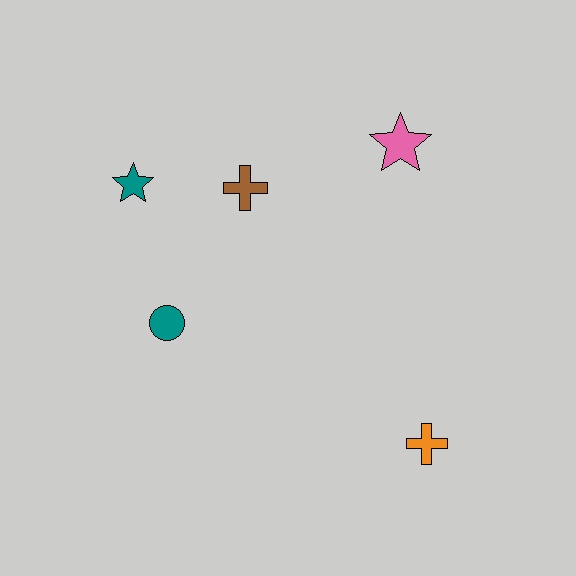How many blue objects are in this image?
There are no blue objects.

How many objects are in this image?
There are 5 objects.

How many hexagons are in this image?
There are no hexagons.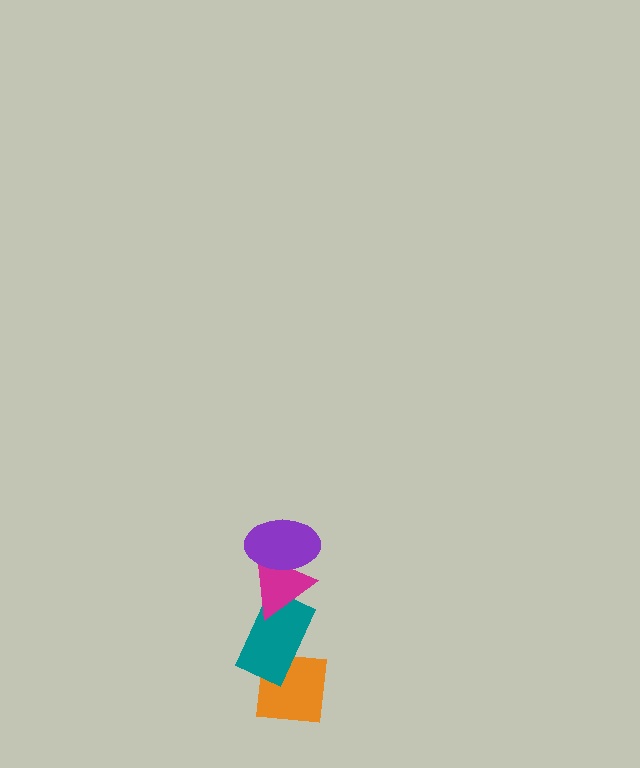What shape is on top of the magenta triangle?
The purple ellipse is on top of the magenta triangle.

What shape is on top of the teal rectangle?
The magenta triangle is on top of the teal rectangle.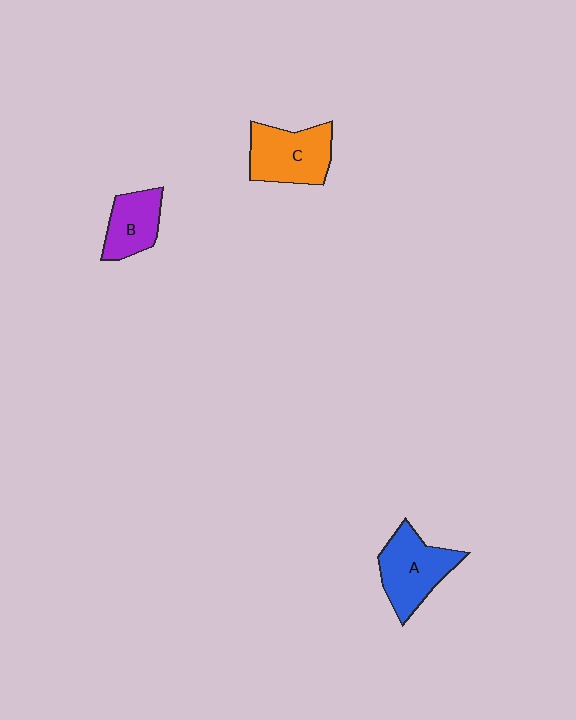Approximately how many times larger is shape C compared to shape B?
Approximately 1.4 times.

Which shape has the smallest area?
Shape B (purple).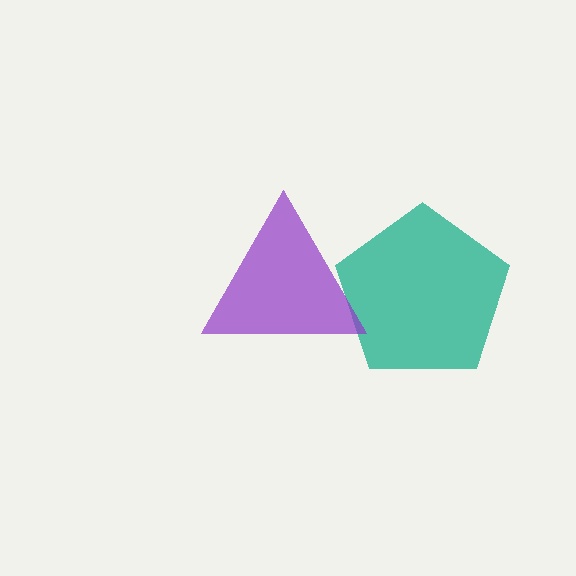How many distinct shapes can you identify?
There are 2 distinct shapes: a teal pentagon, a purple triangle.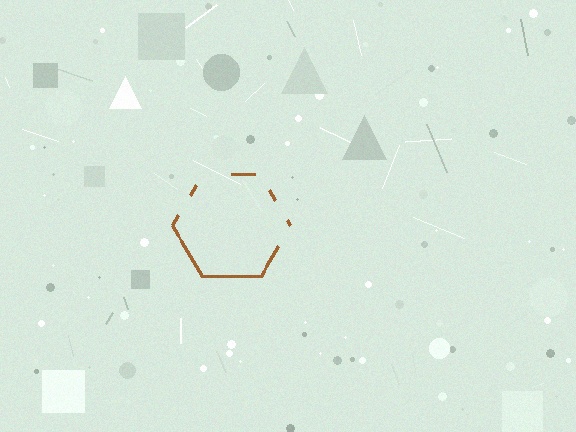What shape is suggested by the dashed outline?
The dashed outline suggests a hexagon.